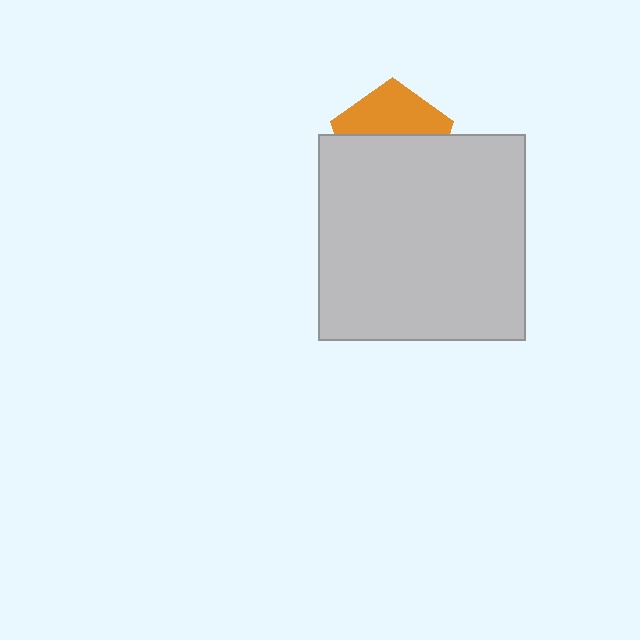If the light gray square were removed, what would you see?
You would see the complete orange pentagon.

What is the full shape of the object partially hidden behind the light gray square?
The partially hidden object is an orange pentagon.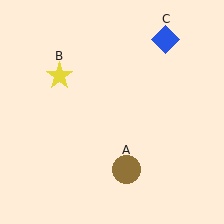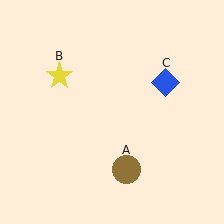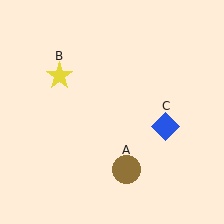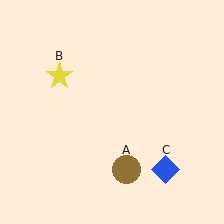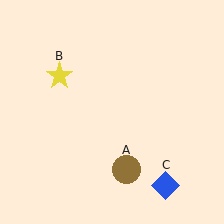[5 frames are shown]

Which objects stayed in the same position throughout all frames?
Brown circle (object A) and yellow star (object B) remained stationary.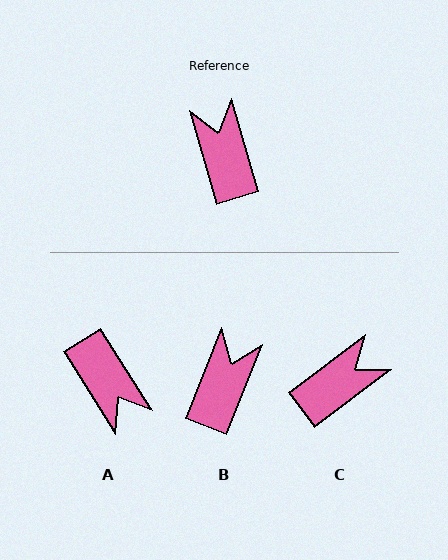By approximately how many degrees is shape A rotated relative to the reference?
Approximately 165 degrees clockwise.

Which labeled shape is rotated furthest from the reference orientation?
A, about 165 degrees away.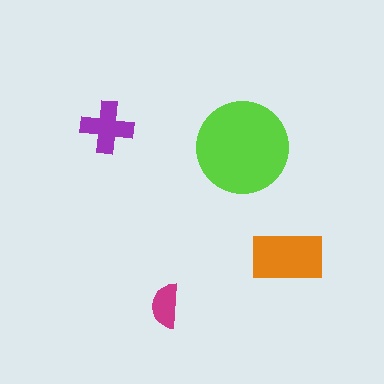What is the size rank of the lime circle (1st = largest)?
1st.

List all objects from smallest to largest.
The magenta semicircle, the purple cross, the orange rectangle, the lime circle.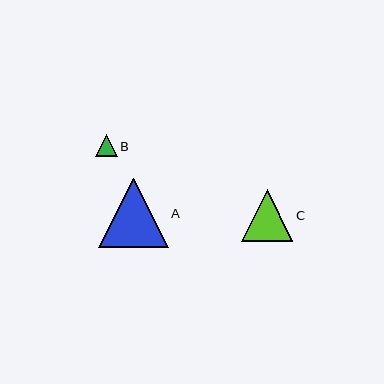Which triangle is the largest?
Triangle A is the largest with a size of approximately 70 pixels.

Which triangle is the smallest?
Triangle B is the smallest with a size of approximately 22 pixels.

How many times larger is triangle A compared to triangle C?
Triangle A is approximately 1.4 times the size of triangle C.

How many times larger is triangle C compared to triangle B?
Triangle C is approximately 2.3 times the size of triangle B.